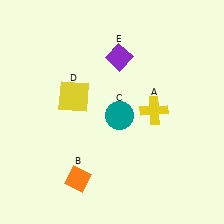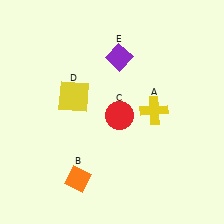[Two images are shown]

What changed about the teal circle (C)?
In Image 1, C is teal. In Image 2, it changed to red.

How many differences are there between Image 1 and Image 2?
There is 1 difference between the two images.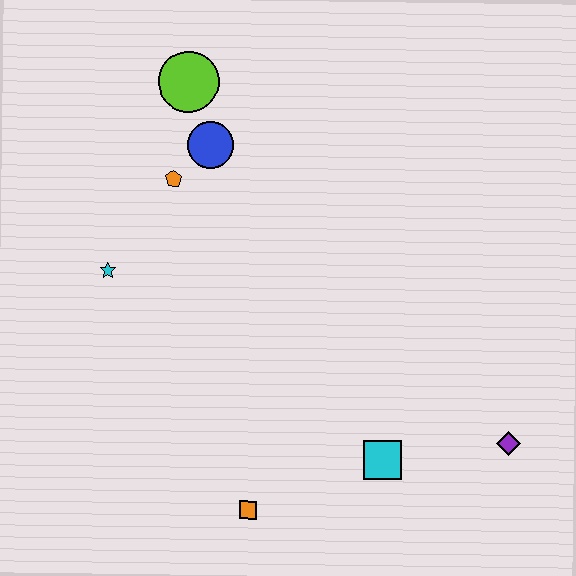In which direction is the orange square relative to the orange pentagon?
The orange square is below the orange pentagon.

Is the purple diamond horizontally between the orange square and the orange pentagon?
No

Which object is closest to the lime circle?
The blue circle is closest to the lime circle.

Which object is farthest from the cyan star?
The purple diamond is farthest from the cyan star.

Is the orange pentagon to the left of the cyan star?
No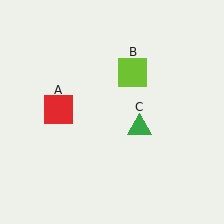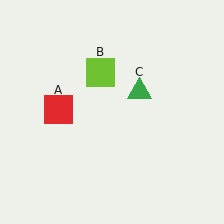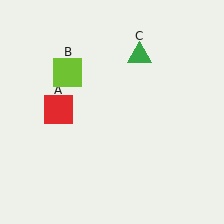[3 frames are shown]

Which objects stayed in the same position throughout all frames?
Red square (object A) remained stationary.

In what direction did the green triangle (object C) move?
The green triangle (object C) moved up.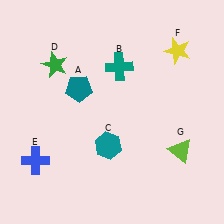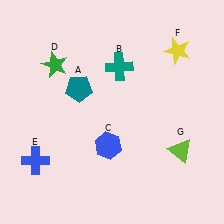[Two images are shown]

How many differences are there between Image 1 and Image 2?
There is 1 difference between the two images.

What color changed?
The hexagon (C) changed from teal in Image 1 to blue in Image 2.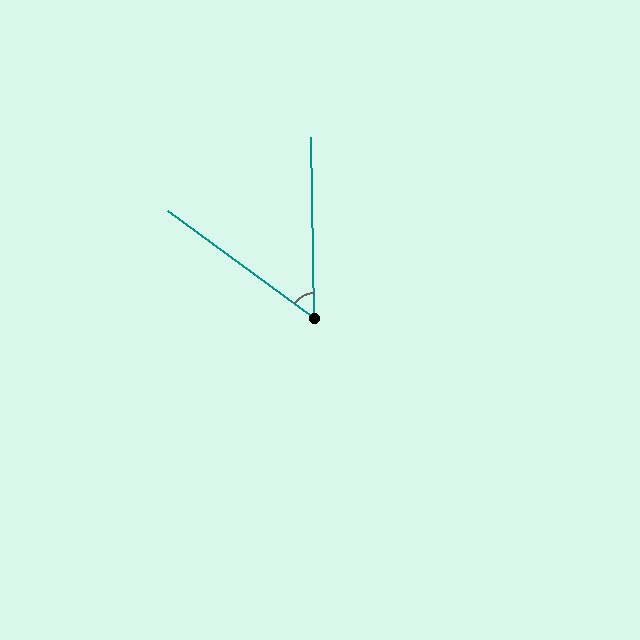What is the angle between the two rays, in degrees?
Approximately 53 degrees.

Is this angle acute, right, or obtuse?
It is acute.